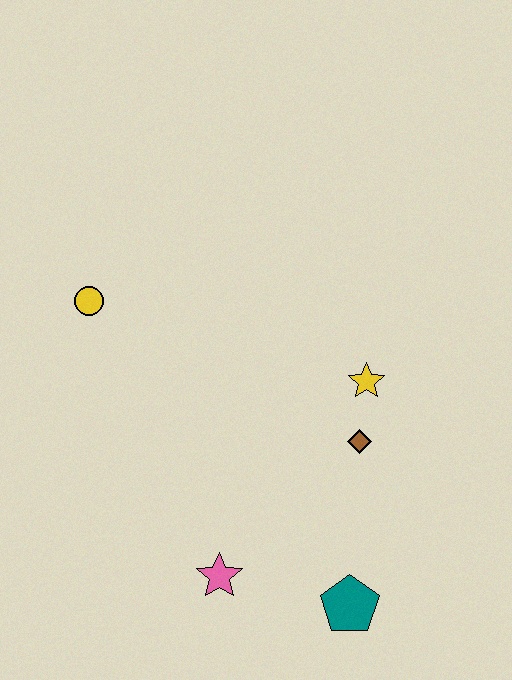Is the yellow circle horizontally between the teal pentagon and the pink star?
No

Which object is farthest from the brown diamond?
The yellow circle is farthest from the brown diamond.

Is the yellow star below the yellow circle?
Yes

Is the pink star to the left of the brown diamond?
Yes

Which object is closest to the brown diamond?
The yellow star is closest to the brown diamond.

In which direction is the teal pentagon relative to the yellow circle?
The teal pentagon is below the yellow circle.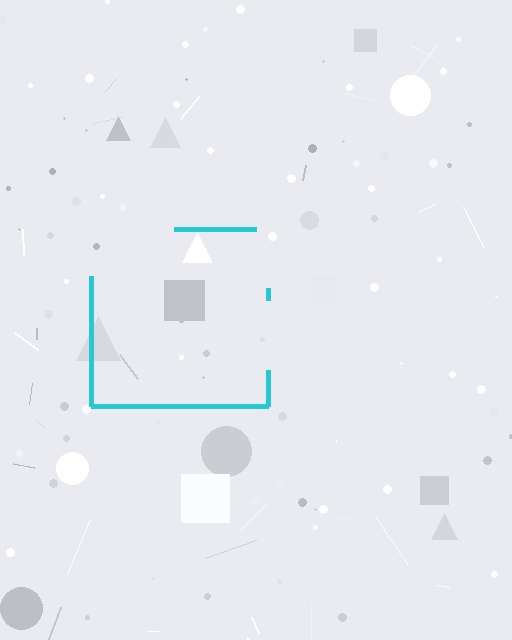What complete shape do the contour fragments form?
The contour fragments form a square.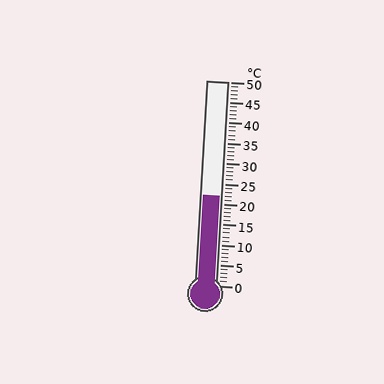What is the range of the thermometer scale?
The thermometer scale ranges from 0°C to 50°C.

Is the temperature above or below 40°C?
The temperature is below 40°C.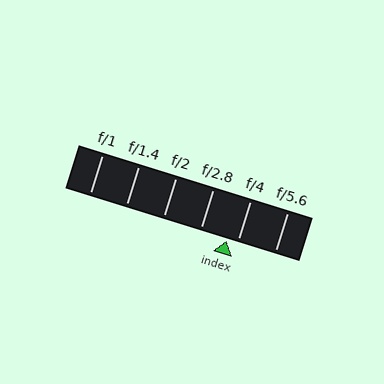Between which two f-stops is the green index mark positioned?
The index mark is between f/2.8 and f/4.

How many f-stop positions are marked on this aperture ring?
There are 6 f-stop positions marked.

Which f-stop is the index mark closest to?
The index mark is closest to f/4.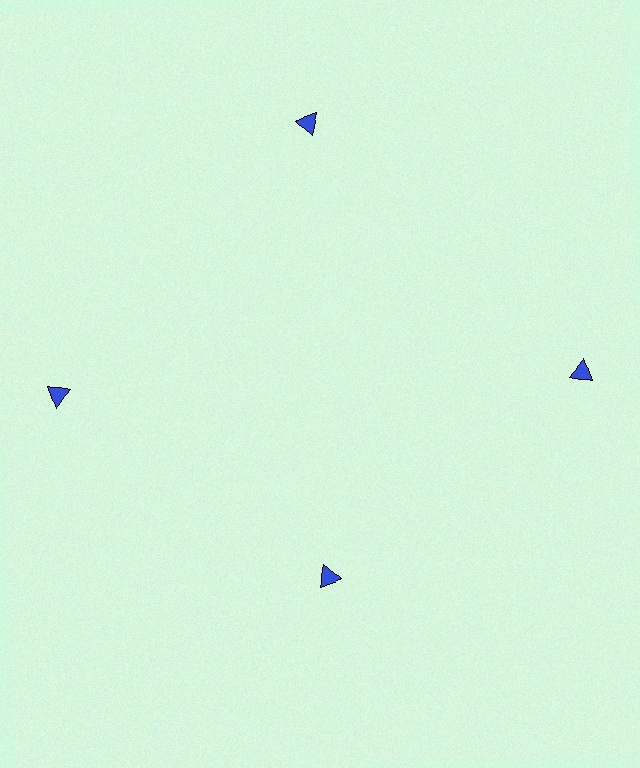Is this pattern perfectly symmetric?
No. The 4 blue triangles are arranged in a ring, but one element near the 6 o'clock position is pulled inward toward the center, breaking the 4-fold rotational symmetry.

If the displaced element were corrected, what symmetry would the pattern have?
It would have 4-fold rotational symmetry — the pattern would map onto itself every 90 degrees.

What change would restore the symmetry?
The symmetry would be restored by moving it outward, back onto the ring so that all 4 triangles sit at equal angles and equal distance from the center.